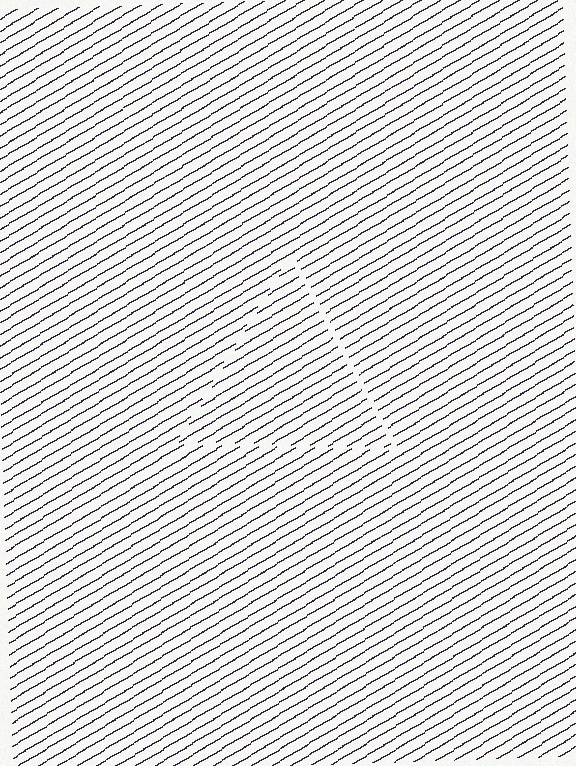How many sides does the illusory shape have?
3 sides — the line-ends trace a triangle.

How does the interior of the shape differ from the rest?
The interior of the shape contains the same grating, shifted by half a period — the contour is defined by the phase discontinuity where line-ends from the inner and outer gratings abut.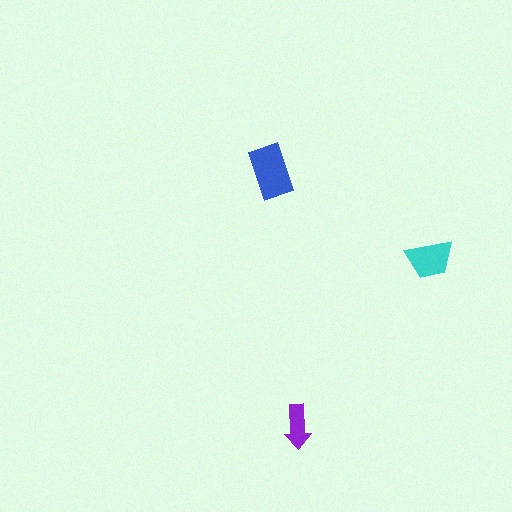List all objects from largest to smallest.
The blue rectangle, the cyan trapezoid, the purple arrow.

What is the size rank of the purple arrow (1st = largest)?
3rd.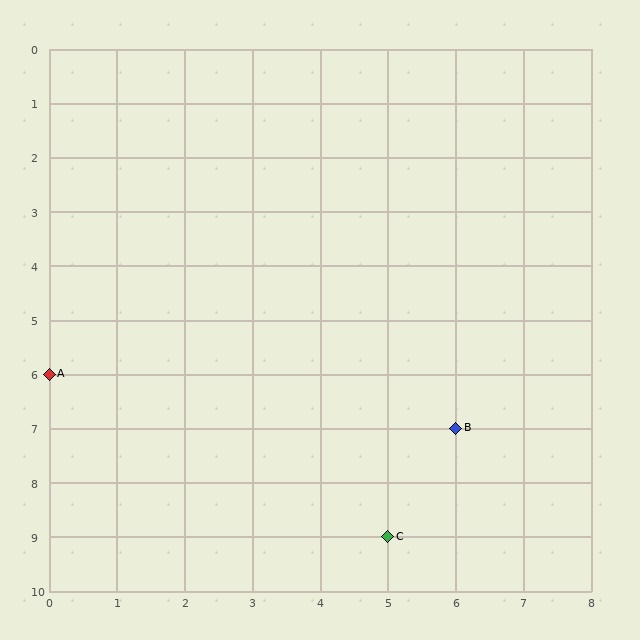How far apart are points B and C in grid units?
Points B and C are 1 column and 2 rows apart (about 2.2 grid units diagonally).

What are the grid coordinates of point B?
Point B is at grid coordinates (6, 7).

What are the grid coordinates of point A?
Point A is at grid coordinates (0, 6).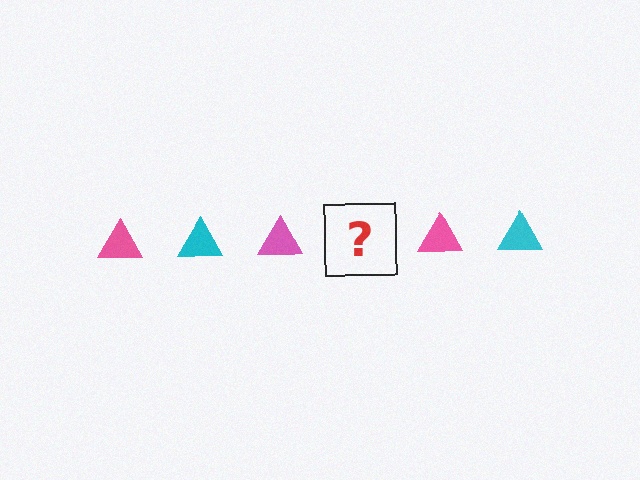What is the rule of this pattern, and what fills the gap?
The rule is that the pattern cycles through pink, cyan triangles. The gap should be filled with a cyan triangle.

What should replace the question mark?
The question mark should be replaced with a cyan triangle.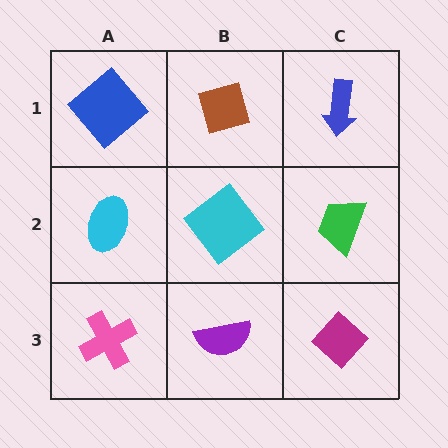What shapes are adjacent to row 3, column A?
A cyan ellipse (row 2, column A), a purple semicircle (row 3, column B).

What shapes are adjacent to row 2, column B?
A brown square (row 1, column B), a purple semicircle (row 3, column B), a cyan ellipse (row 2, column A), a green trapezoid (row 2, column C).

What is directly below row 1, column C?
A green trapezoid.